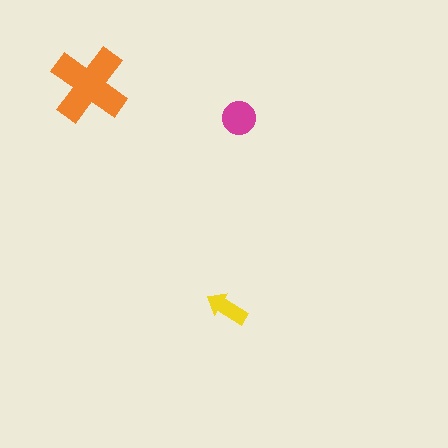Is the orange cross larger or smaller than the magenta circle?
Larger.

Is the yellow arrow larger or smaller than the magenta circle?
Smaller.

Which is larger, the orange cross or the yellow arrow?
The orange cross.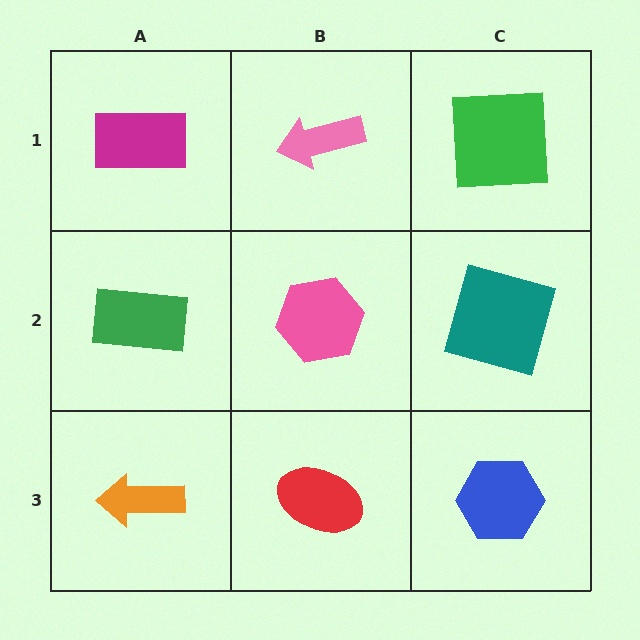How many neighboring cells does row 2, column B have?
4.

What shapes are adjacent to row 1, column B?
A pink hexagon (row 2, column B), a magenta rectangle (row 1, column A), a green square (row 1, column C).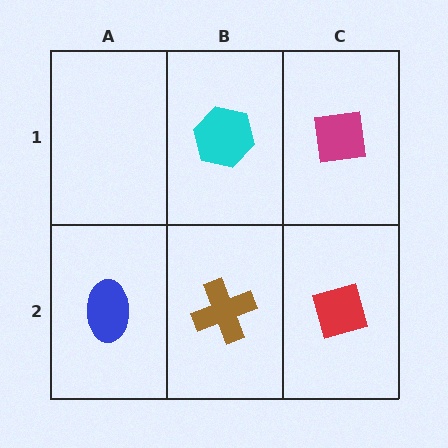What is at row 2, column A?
A blue ellipse.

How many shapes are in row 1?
2 shapes.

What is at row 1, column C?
A magenta square.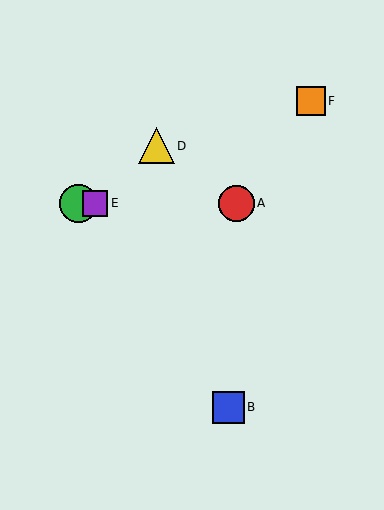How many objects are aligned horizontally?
3 objects (A, C, E) are aligned horizontally.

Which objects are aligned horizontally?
Objects A, C, E are aligned horizontally.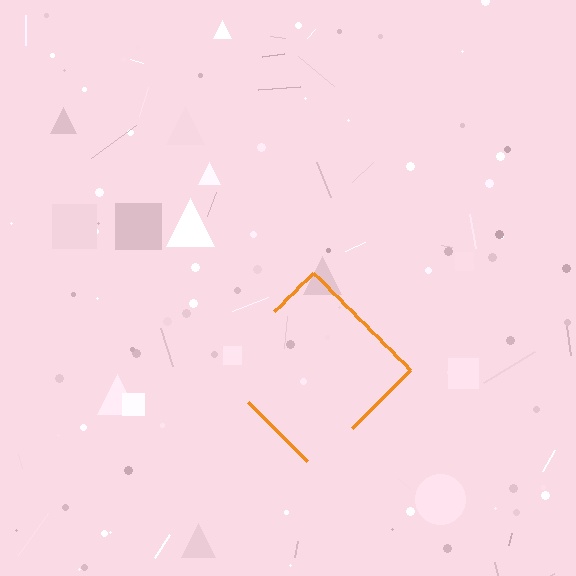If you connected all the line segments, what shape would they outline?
They would outline a diamond.